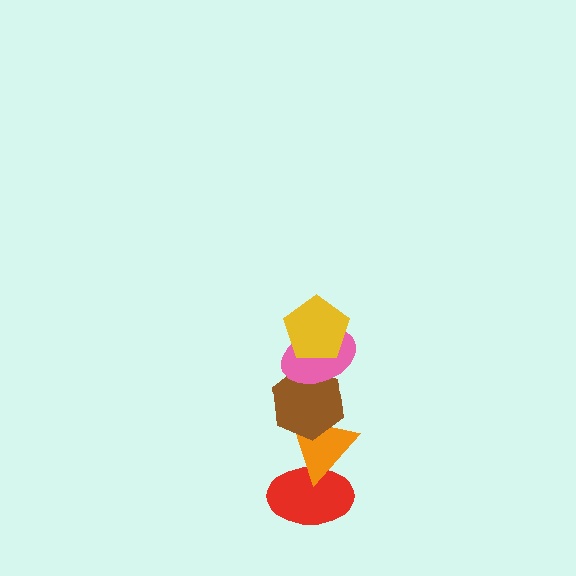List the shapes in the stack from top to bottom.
From top to bottom: the yellow pentagon, the pink ellipse, the brown hexagon, the orange triangle, the red ellipse.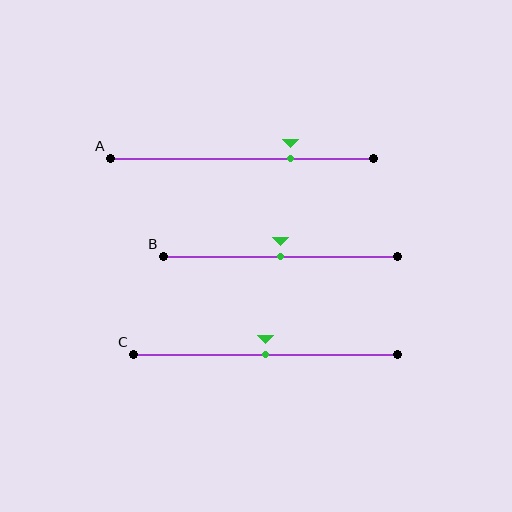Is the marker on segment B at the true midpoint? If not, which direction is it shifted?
Yes, the marker on segment B is at the true midpoint.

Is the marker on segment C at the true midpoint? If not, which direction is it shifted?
Yes, the marker on segment C is at the true midpoint.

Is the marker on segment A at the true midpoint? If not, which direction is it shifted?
No, the marker on segment A is shifted to the right by about 19% of the segment length.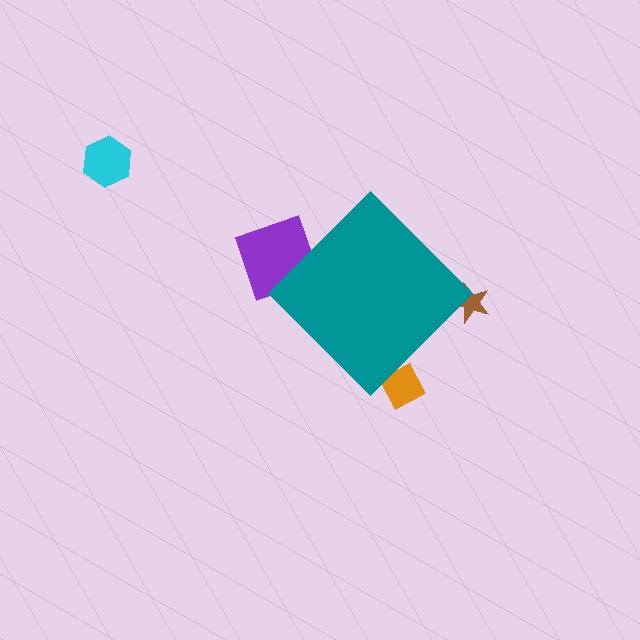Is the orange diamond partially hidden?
Yes, the orange diamond is partially hidden behind the teal diamond.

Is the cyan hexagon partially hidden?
No, the cyan hexagon is fully visible.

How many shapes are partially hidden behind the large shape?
3 shapes are partially hidden.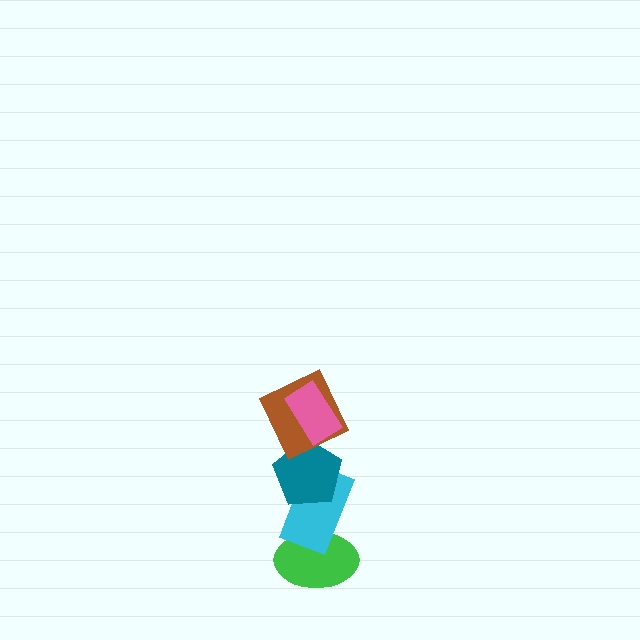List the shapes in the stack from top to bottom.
From top to bottom: the pink rectangle, the brown square, the teal pentagon, the cyan rectangle, the green ellipse.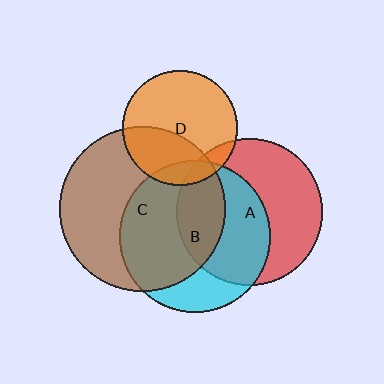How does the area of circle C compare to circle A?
Approximately 1.3 times.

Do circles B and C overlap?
Yes.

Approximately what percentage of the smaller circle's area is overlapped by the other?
Approximately 60%.